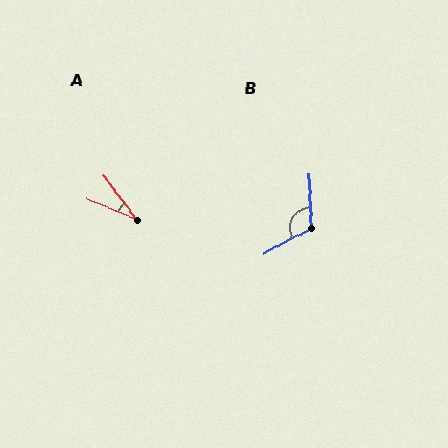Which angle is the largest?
B, at approximately 115 degrees.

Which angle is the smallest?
A, at approximately 31 degrees.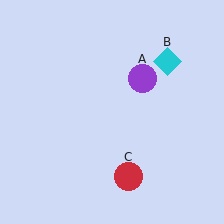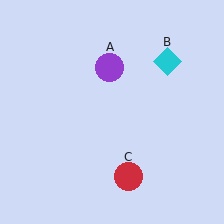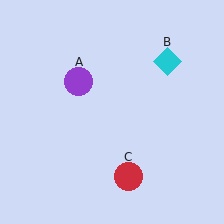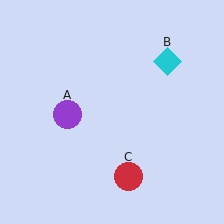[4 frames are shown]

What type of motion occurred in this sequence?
The purple circle (object A) rotated counterclockwise around the center of the scene.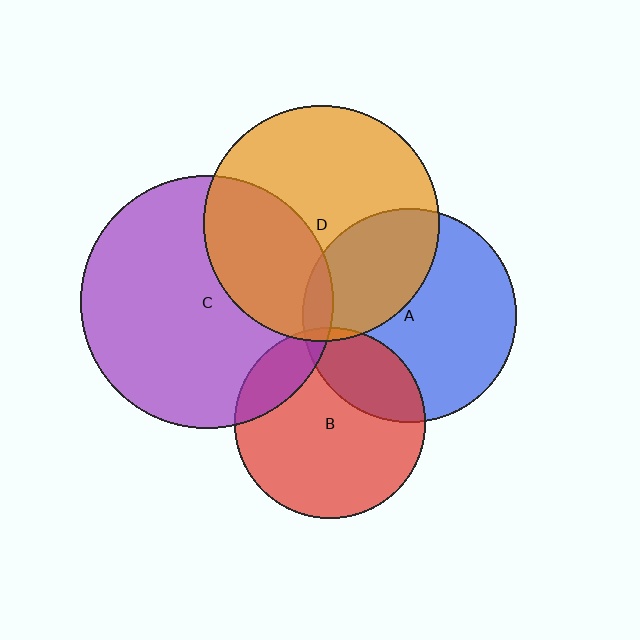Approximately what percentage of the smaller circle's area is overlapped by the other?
Approximately 35%.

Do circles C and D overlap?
Yes.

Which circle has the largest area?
Circle C (purple).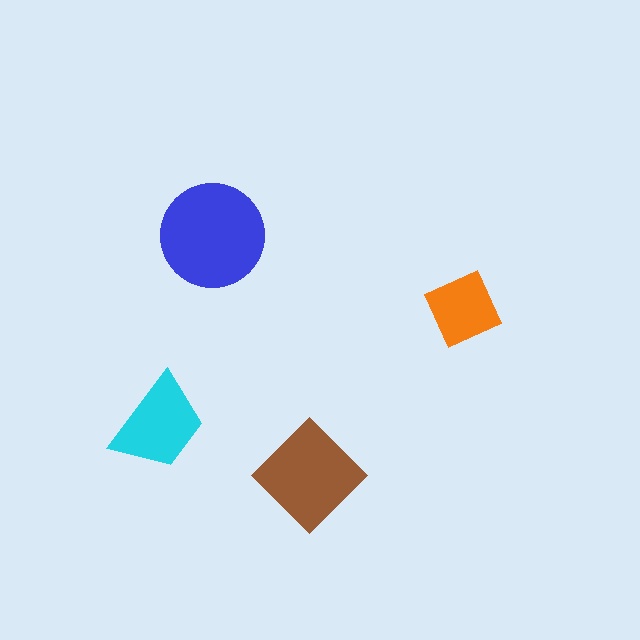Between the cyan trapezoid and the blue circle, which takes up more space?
The blue circle.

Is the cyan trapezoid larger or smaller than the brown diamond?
Smaller.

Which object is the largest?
The blue circle.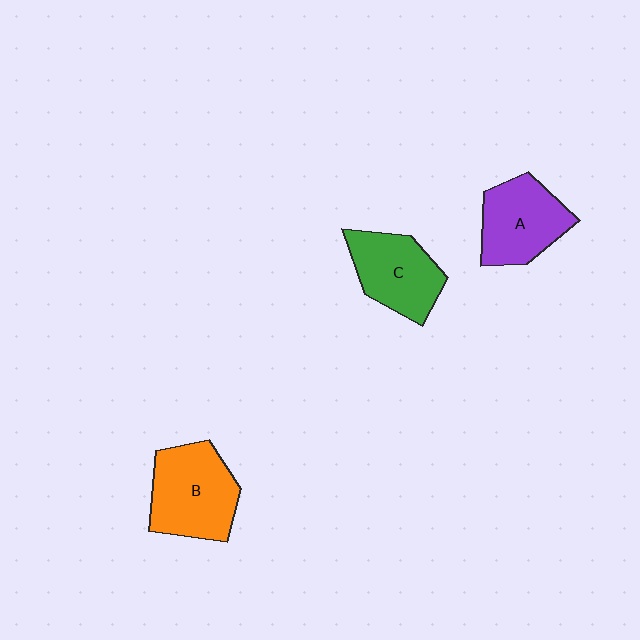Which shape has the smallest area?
Shape C (green).